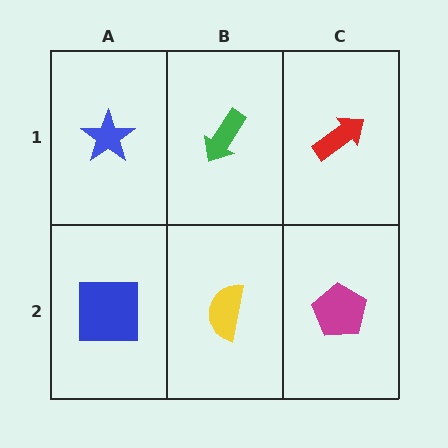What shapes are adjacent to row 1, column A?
A blue square (row 2, column A), a green arrow (row 1, column B).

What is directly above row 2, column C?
A red arrow.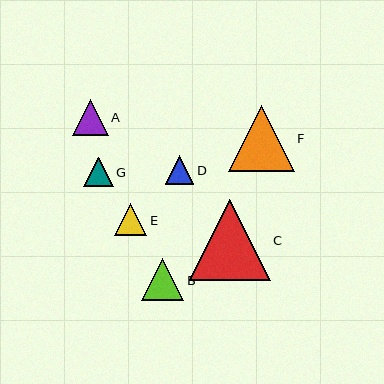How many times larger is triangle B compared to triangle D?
Triangle B is approximately 1.5 times the size of triangle D.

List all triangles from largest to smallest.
From largest to smallest: C, F, B, A, E, G, D.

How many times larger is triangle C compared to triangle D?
Triangle C is approximately 2.8 times the size of triangle D.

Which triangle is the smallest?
Triangle D is the smallest with a size of approximately 28 pixels.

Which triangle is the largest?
Triangle C is the largest with a size of approximately 80 pixels.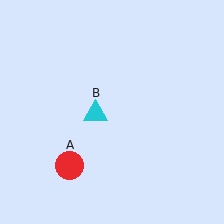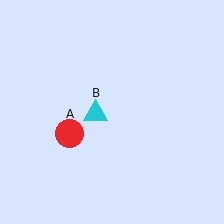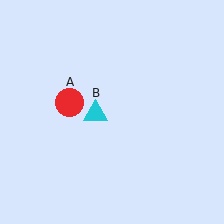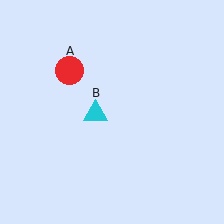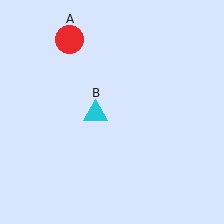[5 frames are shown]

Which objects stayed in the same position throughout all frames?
Cyan triangle (object B) remained stationary.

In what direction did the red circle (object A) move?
The red circle (object A) moved up.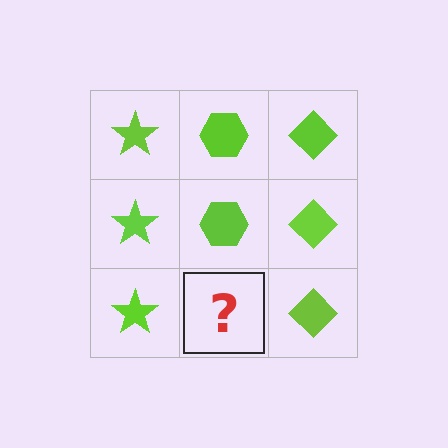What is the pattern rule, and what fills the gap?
The rule is that each column has a consistent shape. The gap should be filled with a lime hexagon.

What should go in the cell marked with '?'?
The missing cell should contain a lime hexagon.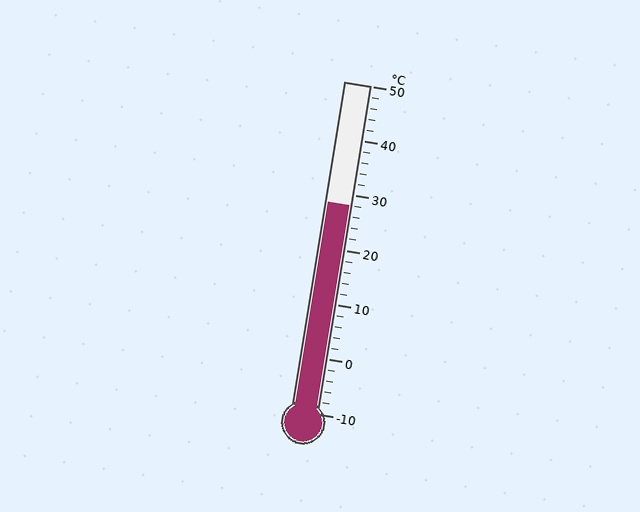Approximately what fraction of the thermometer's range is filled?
The thermometer is filled to approximately 65% of its range.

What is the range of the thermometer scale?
The thermometer scale ranges from -10°C to 50°C.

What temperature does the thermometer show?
The thermometer shows approximately 28°C.